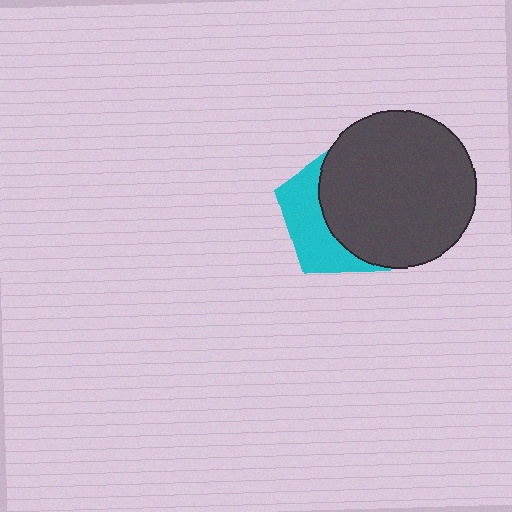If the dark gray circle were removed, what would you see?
You would see the complete cyan pentagon.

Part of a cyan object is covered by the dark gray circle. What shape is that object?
It is a pentagon.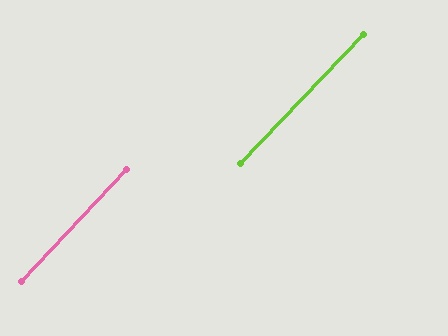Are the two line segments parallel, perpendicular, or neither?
Parallel — their directions differ by only 0.5°.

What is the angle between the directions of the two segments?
Approximately 1 degree.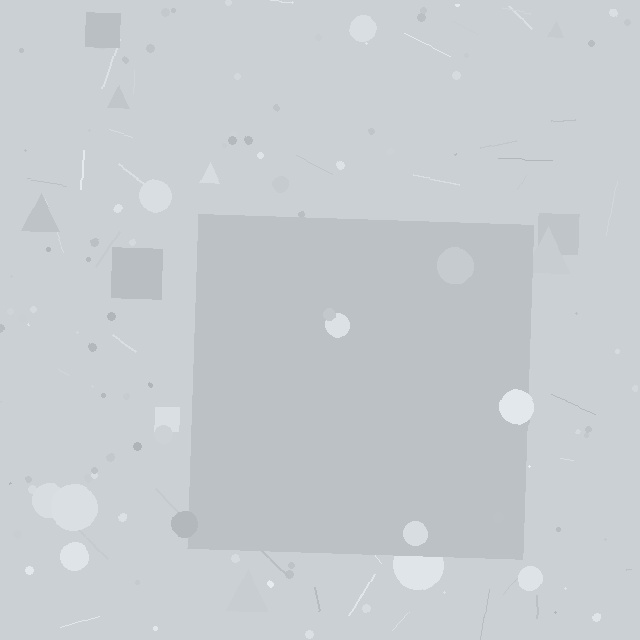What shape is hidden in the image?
A square is hidden in the image.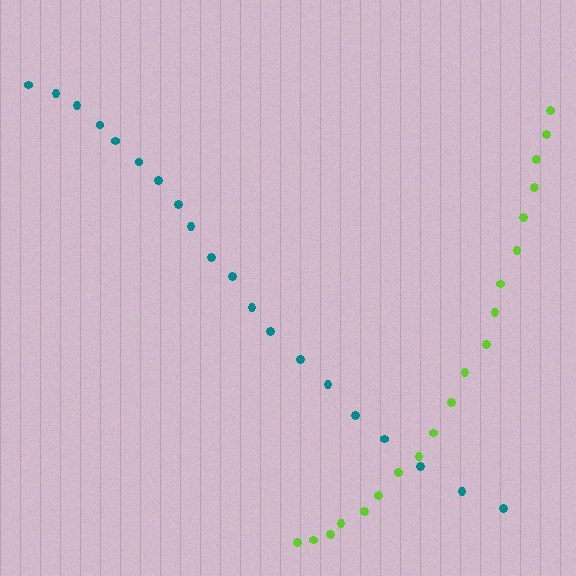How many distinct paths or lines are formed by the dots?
There are 2 distinct paths.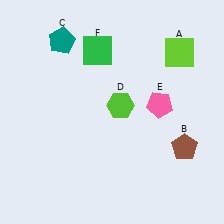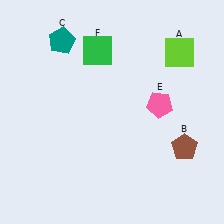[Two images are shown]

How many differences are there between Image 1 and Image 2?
There is 1 difference between the two images.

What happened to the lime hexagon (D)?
The lime hexagon (D) was removed in Image 2. It was in the top-right area of Image 1.